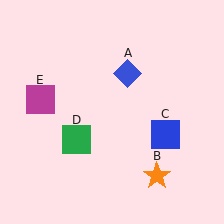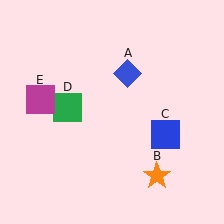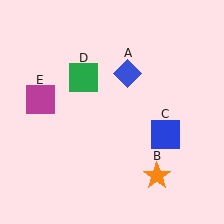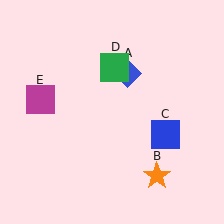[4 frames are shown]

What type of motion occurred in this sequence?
The green square (object D) rotated clockwise around the center of the scene.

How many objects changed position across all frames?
1 object changed position: green square (object D).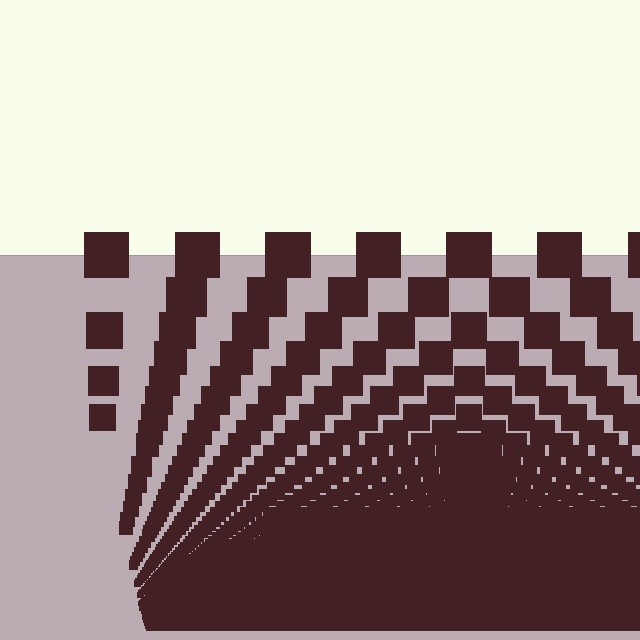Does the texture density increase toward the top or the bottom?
Density increases toward the bottom.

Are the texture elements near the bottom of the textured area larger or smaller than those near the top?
Smaller. The gradient is inverted — elements near the bottom are smaller and denser.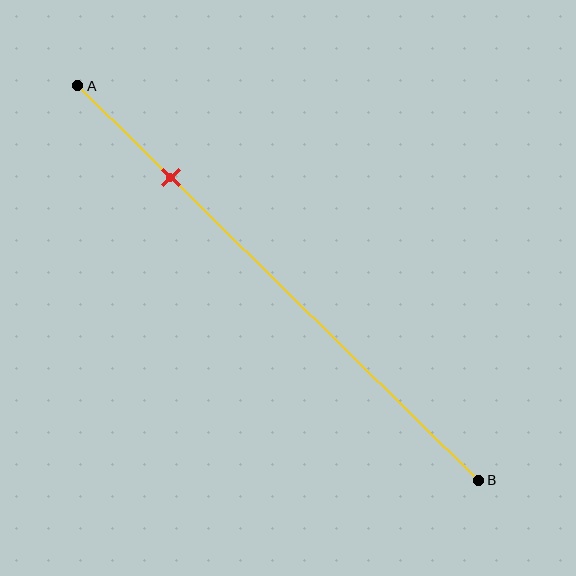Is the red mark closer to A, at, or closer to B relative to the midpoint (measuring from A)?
The red mark is closer to point A than the midpoint of segment AB.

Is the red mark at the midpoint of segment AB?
No, the mark is at about 25% from A, not at the 50% midpoint.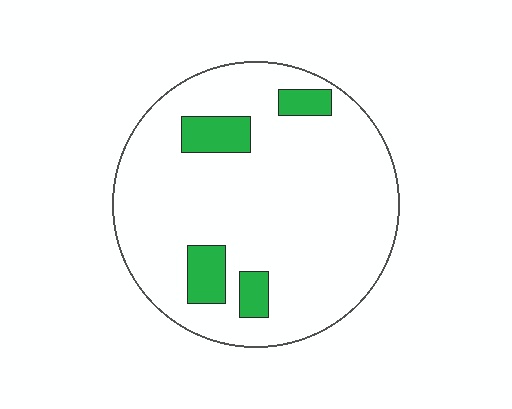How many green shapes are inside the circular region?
4.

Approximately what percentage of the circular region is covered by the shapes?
Approximately 10%.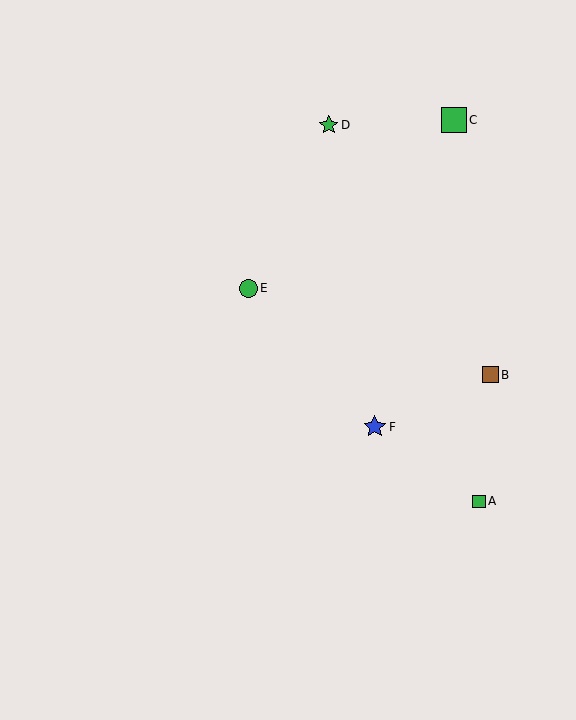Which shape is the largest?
The green square (labeled C) is the largest.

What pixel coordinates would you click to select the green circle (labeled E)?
Click at (248, 288) to select the green circle E.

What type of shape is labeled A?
Shape A is a green square.